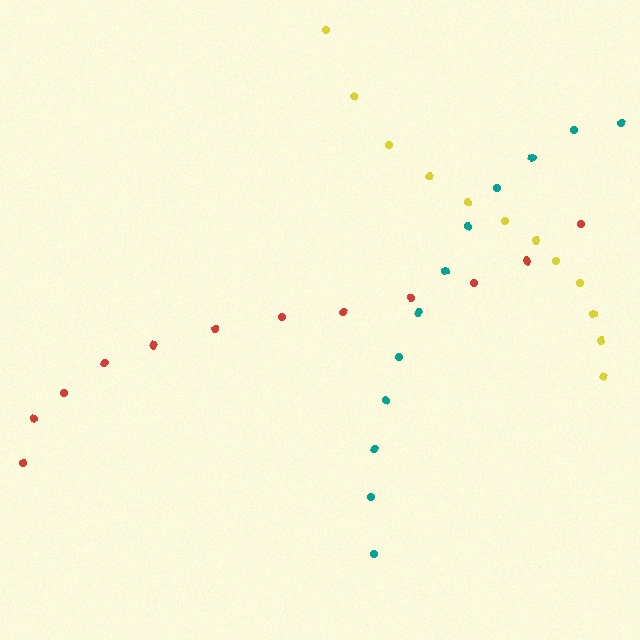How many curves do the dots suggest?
There are 3 distinct paths.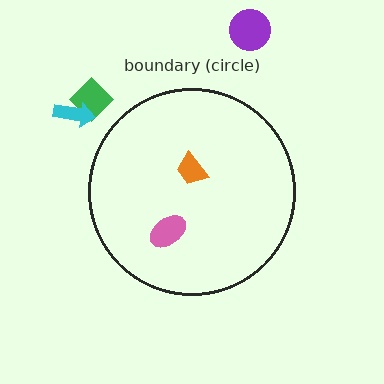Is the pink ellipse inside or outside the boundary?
Inside.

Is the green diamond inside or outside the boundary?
Outside.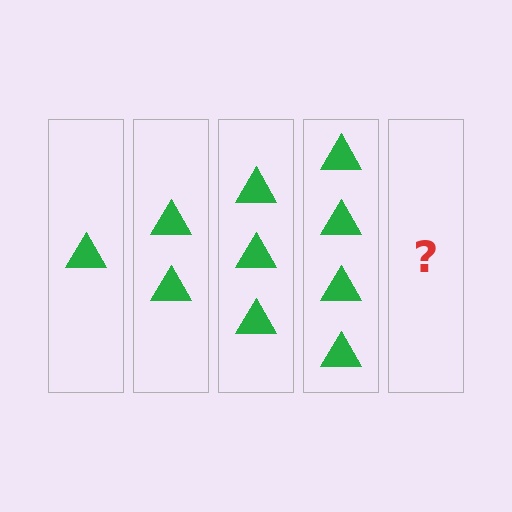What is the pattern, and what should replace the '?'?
The pattern is that each step adds one more triangle. The '?' should be 5 triangles.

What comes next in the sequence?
The next element should be 5 triangles.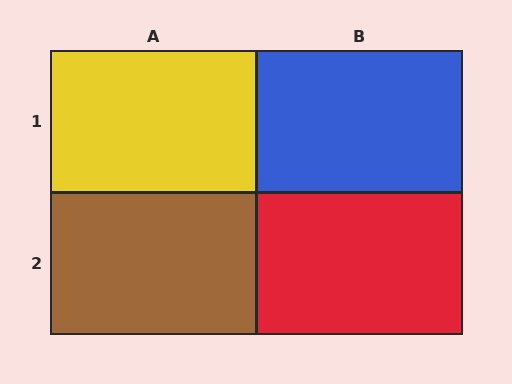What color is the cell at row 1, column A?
Yellow.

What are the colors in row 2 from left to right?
Brown, red.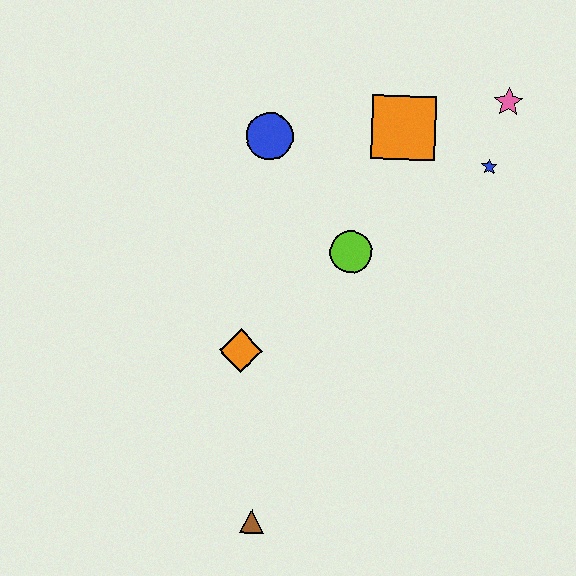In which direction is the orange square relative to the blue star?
The orange square is to the left of the blue star.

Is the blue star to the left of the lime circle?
No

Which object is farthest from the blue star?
The brown triangle is farthest from the blue star.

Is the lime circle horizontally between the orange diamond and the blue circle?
No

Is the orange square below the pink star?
Yes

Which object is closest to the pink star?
The blue star is closest to the pink star.